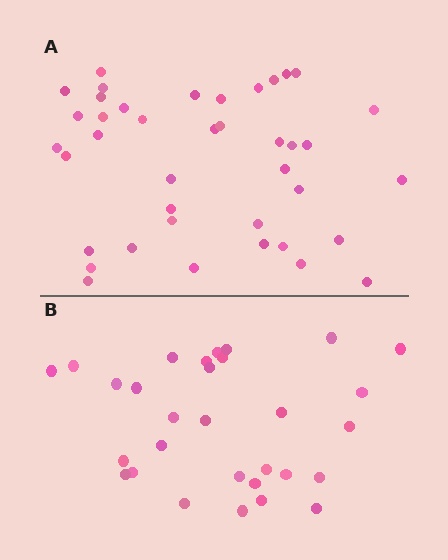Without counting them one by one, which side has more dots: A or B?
Region A (the top region) has more dots.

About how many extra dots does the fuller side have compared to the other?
Region A has roughly 10 or so more dots than region B.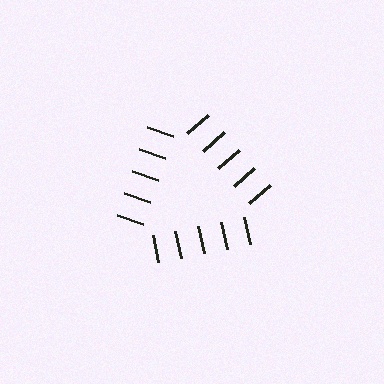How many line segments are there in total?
15 — 5 along each of the 3 edges.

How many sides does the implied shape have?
3 sides — the line-ends trace a triangle.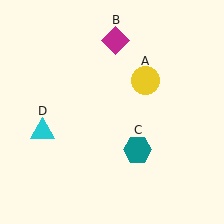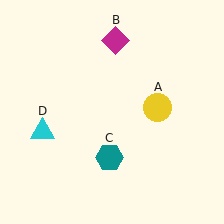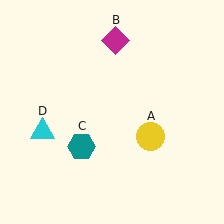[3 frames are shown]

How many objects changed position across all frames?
2 objects changed position: yellow circle (object A), teal hexagon (object C).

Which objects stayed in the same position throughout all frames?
Magenta diamond (object B) and cyan triangle (object D) remained stationary.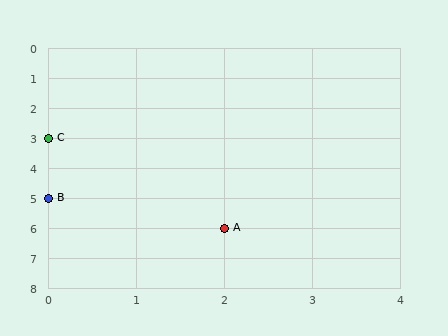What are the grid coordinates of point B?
Point B is at grid coordinates (0, 5).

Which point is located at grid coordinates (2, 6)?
Point A is at (2, 6).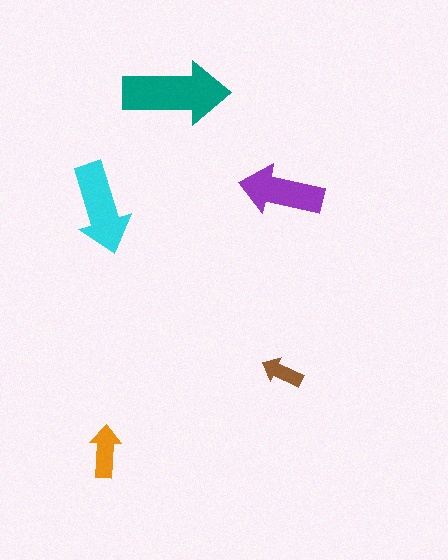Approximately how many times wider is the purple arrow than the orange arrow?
About 1.5 times wider.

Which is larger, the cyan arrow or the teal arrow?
The teal one.